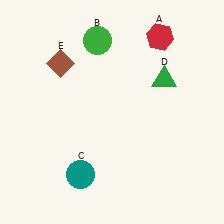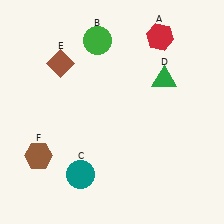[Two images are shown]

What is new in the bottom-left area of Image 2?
A brown hexagon (F) was added in the bottom-left area of Image 2.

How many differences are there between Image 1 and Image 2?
There is 1 difference between the two images.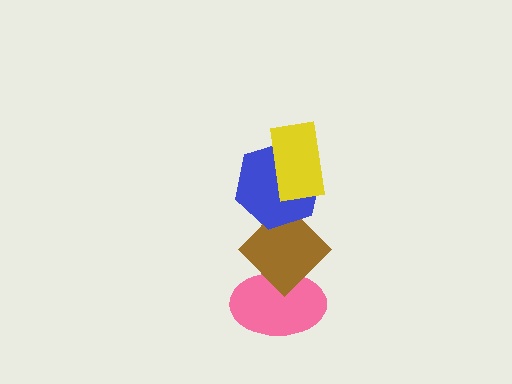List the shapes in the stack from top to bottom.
From top to bottom: the yellow rectangle, the blue hexagon, the brown diamond, the pink ellipse.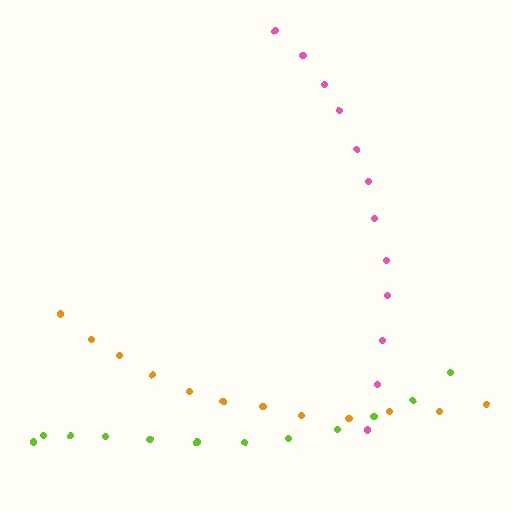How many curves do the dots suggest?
There are 3 distinct paths.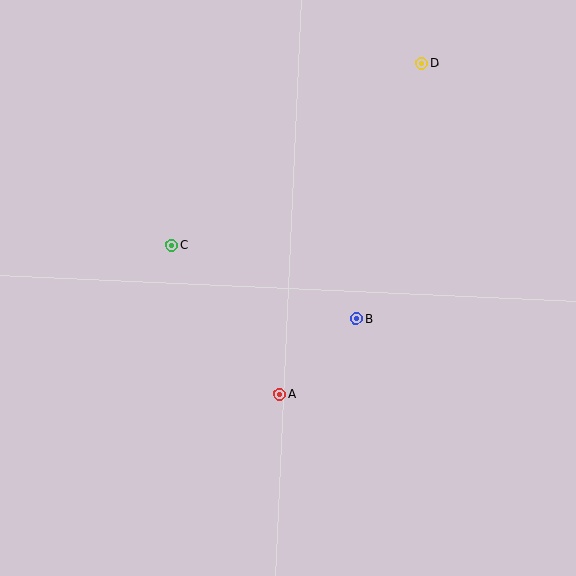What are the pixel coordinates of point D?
Point D is at (422, 63).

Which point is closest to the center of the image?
Point B at (357, 318) is closest to the center.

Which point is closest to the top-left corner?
Point C is closest to the top-left corner.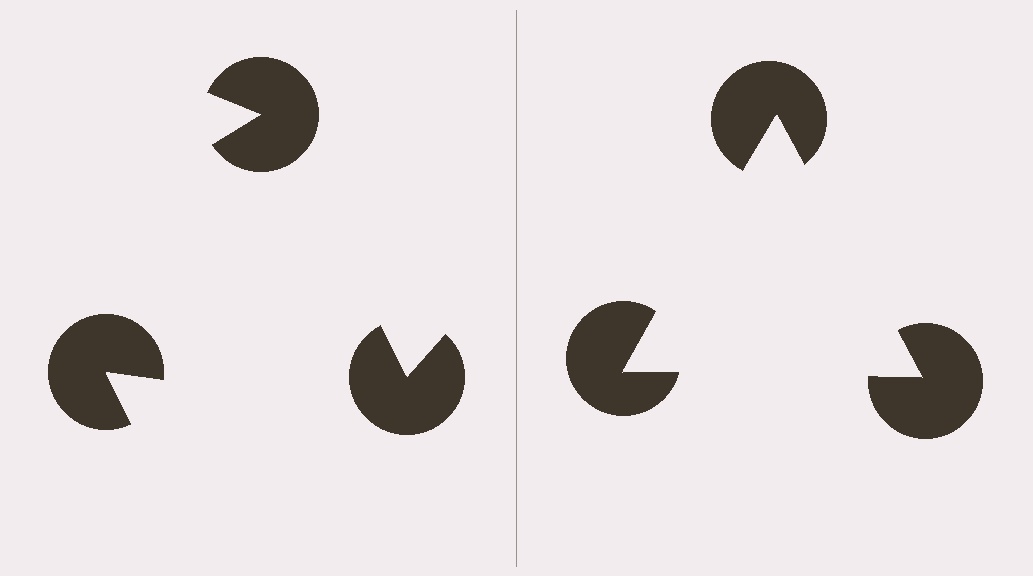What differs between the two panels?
The pac-man discs are positioned identically on both sides; only the wedge orientations differ. On the right they align to a triangle; on the left they are misaligned.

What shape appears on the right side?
An illusory triangle.